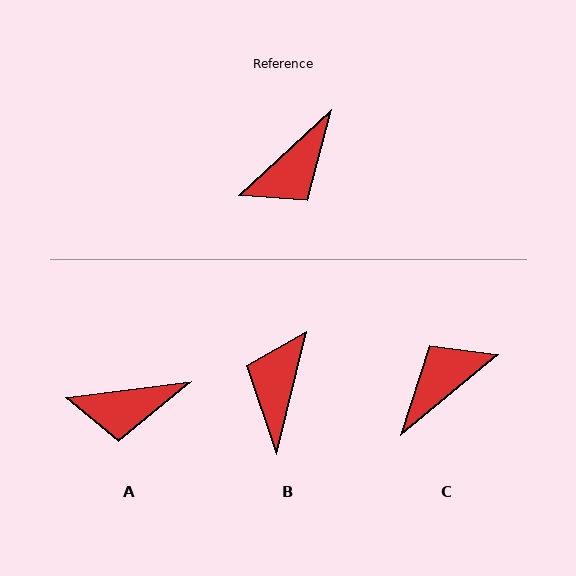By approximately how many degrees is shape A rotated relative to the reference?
Approximately 36 degrees clockwise.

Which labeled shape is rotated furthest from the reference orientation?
C, about 177 degrees away.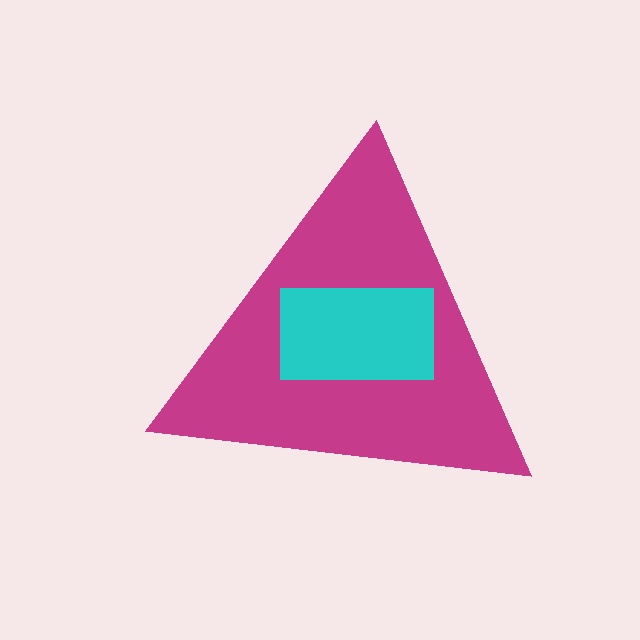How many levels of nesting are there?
2.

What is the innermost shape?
The cyan rectangle.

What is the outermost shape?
The magenta triangle.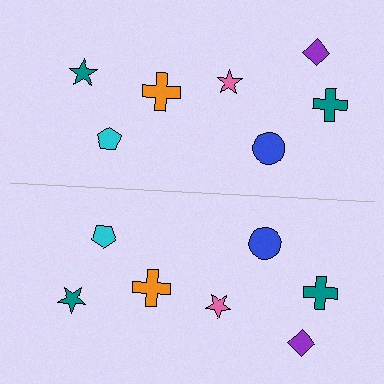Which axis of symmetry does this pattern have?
The pattern has a horizontal axis of symmetry running through the center of the image.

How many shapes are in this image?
There are 14 shapes in this image.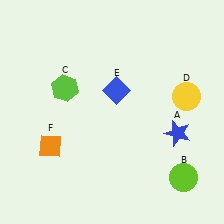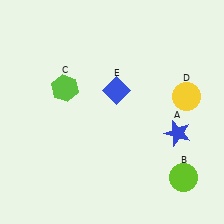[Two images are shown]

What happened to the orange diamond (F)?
The orange diamond (F) was removed in Image 2. It was in the bottom-left area of Image 1.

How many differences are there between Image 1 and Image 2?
There is 1 difference between the two images.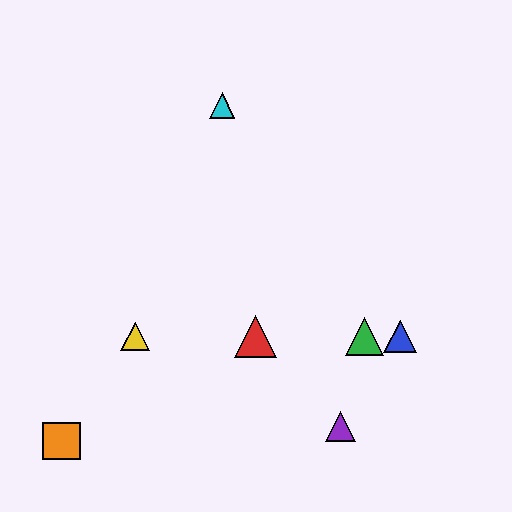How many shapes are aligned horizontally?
4 shapes (the red triangle, the blue triangle, the green triangle, the yellow triangle) are aligned horizontally.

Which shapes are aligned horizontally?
The red triangle, the blue triangle, the green triangle, the yellow triangle are aligned horizontally.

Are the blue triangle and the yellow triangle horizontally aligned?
Yes, both are at y≈337.